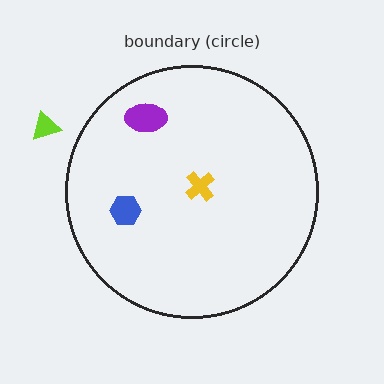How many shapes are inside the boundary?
3 inside, 1 outside.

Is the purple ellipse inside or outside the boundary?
Inside.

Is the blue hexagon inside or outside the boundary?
Inside.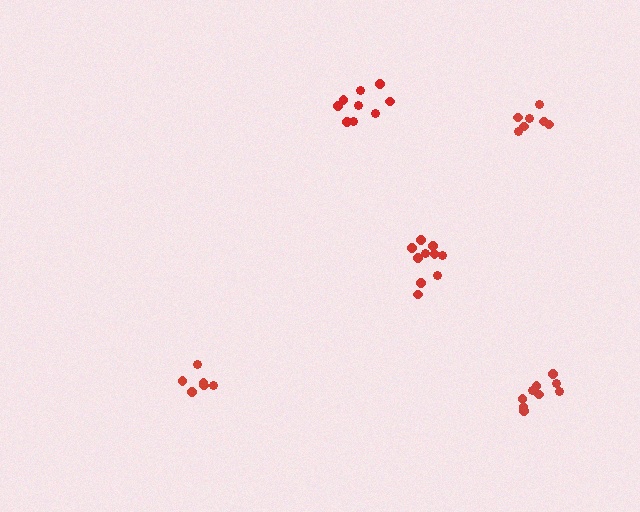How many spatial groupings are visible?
There are 5 spatial groupings.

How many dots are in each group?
Group 1: 9 dots, Group 2: 10 dots, Group 3: 7 dots, Group 4: 9 dots, Group 5: 6 dots (41 total).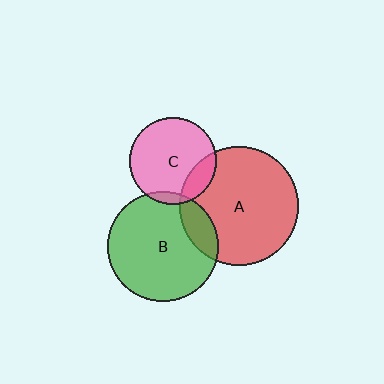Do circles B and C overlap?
Yes.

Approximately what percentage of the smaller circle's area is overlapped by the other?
Approximately 5%.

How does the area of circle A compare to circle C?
Approximately 1.9 times.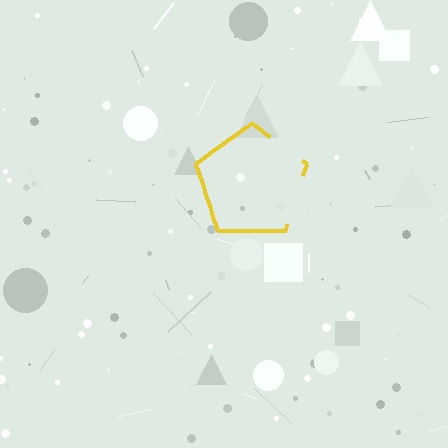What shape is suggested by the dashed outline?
The dashed outline suggests a pentagon.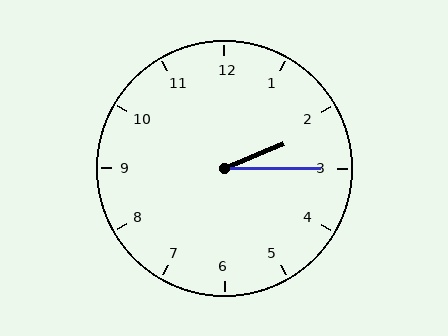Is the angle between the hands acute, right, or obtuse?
It is acute.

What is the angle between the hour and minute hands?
Approximately 22 degrees.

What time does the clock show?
2:15.